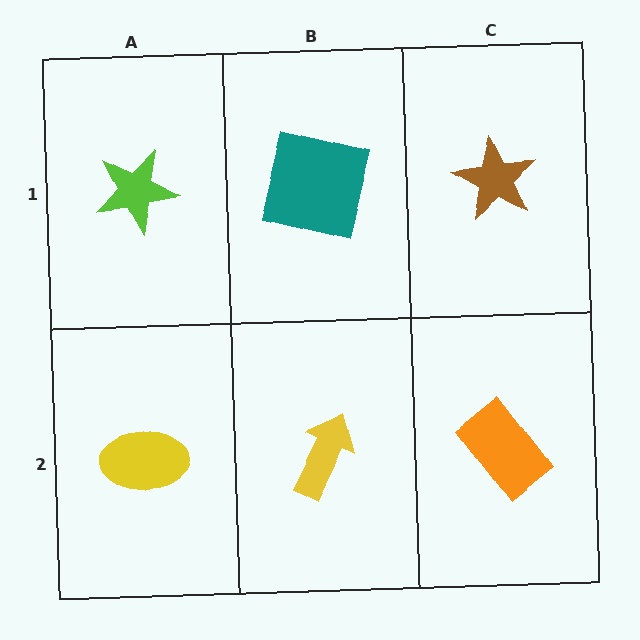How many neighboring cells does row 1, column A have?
2.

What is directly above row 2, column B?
A teal square.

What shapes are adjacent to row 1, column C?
An orange rectangle (row 2, column C), a teal square (row 1, column B).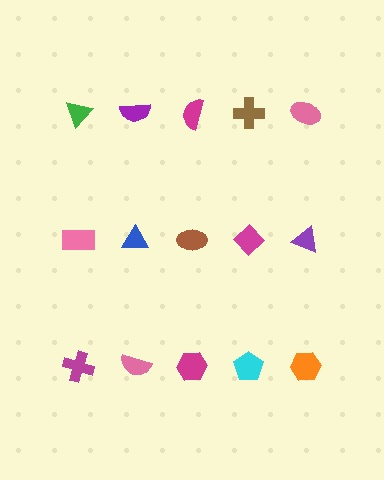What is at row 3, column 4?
A cyan pentagon.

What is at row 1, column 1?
A green triangle.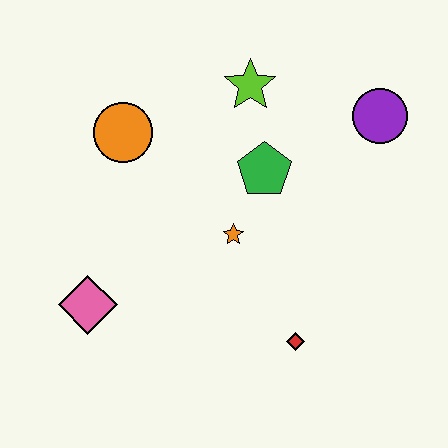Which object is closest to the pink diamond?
The orange star is closest to the pink diamond.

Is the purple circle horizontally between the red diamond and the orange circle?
No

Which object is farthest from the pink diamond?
The purple circle is farthest from the pink diamond.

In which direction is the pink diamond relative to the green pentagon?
The pink diamond is to the left of the green pentagon.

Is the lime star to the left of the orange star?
No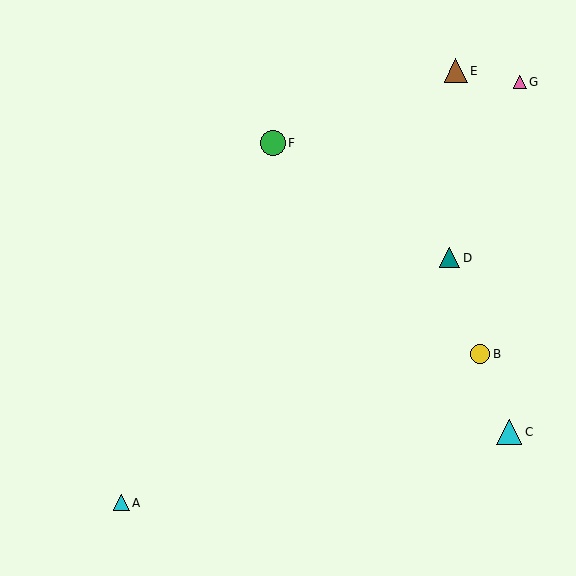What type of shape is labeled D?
Shape D is a teal triangle.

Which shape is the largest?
The cyan triangle (labeled C) is the largest.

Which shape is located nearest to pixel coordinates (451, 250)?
The teal triangle (labeled D) at (450, 258) is nearest to that location.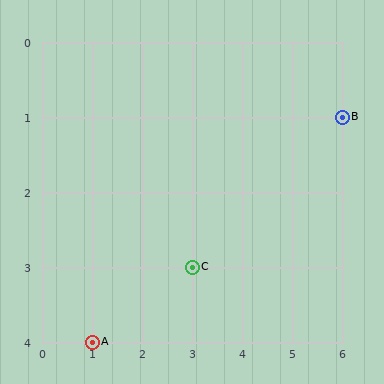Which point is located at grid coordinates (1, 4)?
Point A is at (1, 4).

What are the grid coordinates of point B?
Point B is at grid coordinates (6, 1).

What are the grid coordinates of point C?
Point C is at grid coordinates (3, 3).